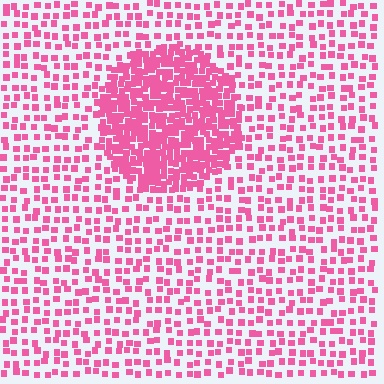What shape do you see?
I see a circle.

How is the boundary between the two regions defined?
The boundary is defined by a change in element density (approximately 2.7x ratio). All elements are the same color, size, and shape.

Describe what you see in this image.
The image contains small pink elements arranged at two different densities. A circle-shaped region is visible where the elements are more densely packed than the surrounding area.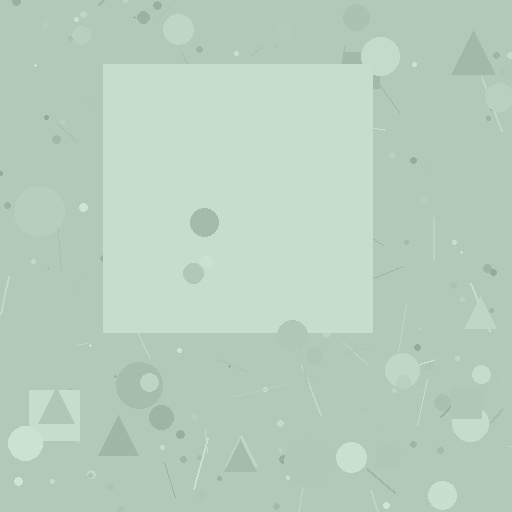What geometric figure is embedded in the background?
A square is embedded in the background.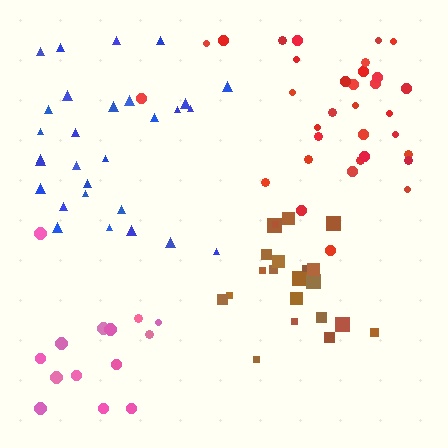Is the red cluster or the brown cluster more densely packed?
Brown.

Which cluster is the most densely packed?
Brown.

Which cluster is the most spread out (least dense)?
Pink.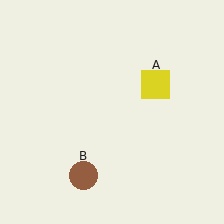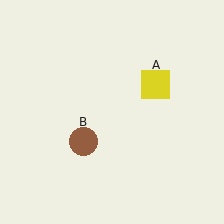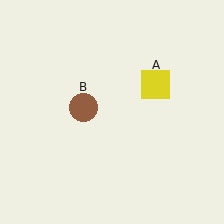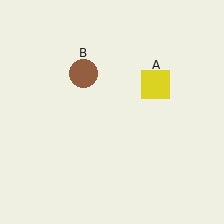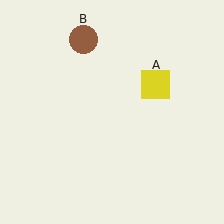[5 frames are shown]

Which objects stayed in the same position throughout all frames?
Yellow square (object A) remained stationary.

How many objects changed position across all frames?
1 object changed position: brown circle (object B).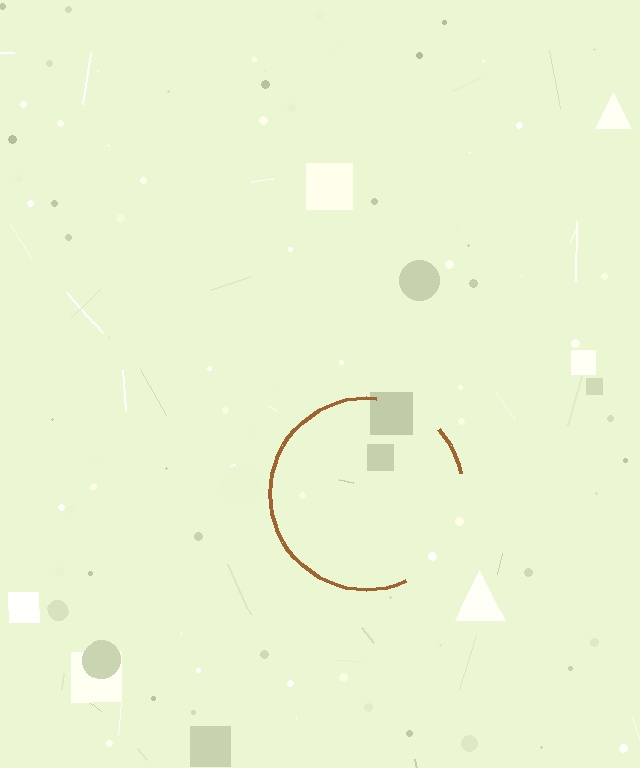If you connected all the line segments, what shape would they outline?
They would outline a circle.